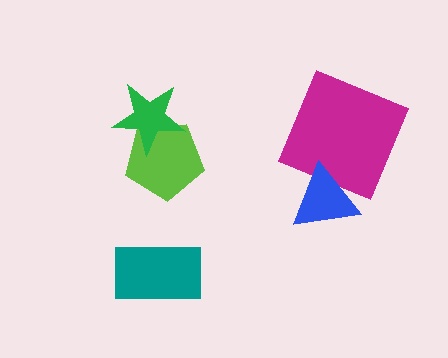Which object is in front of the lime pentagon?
The green star is in front of the lime pentagon.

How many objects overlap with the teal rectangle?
0 objects overlap with the teal rectangle.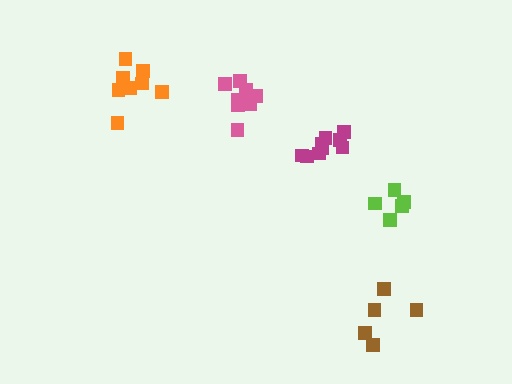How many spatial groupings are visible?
There are 5 spatial groupings.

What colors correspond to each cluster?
The clusters are colored: brown, orange, lime, pink, magenta.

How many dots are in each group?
Group 1: 5 dots, Group 2: 8 dots, Group 3: 5 dots, Group 4: 11 dots, Group 5: 9 dots (38 total).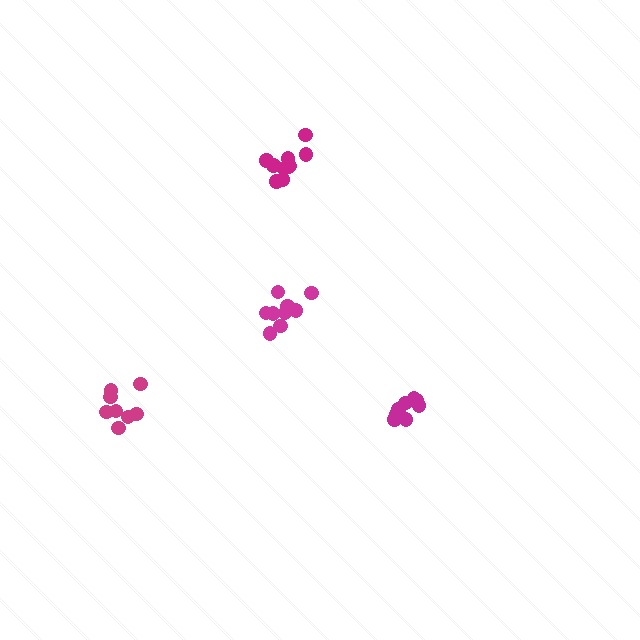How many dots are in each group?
Group 1: 8 dots, Group 2: 11 dots, Group 3: 9 dots, Group 4: 8 dots (36 total).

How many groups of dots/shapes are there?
There are 4 groups.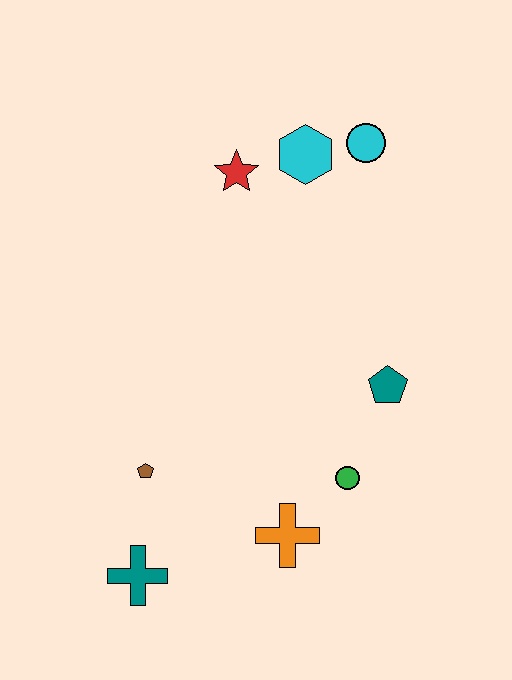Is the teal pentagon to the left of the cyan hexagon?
No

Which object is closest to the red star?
The cyan hexagon is closest to the red star.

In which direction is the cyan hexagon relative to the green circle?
The cyan hexagon is above the green circle.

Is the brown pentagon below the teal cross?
No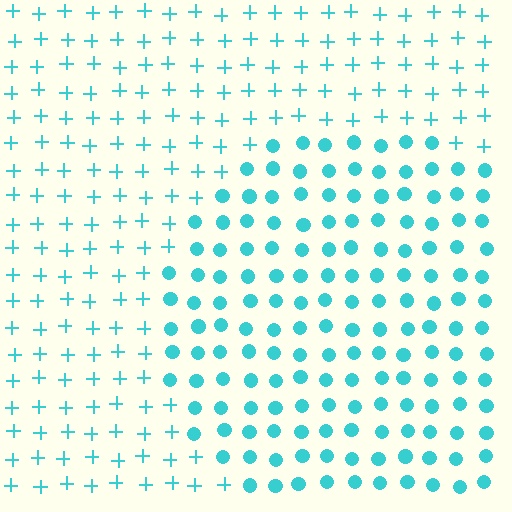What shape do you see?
I see a circle.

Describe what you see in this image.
The image is filled with small cyan elements arranged in a uniform grid. A circle-shaped region contains circles, while the surrounding area contains plus signs. The boundary is defined purely by the change in element shape.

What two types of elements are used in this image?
The image uses circles inside the circle region and plus signs outside it.